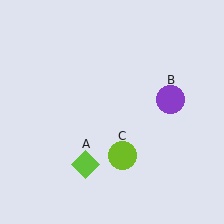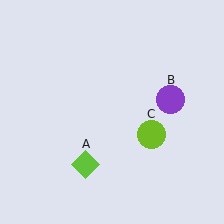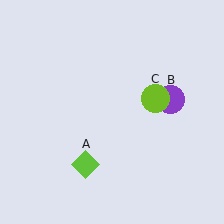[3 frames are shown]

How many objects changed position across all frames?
1 object changed position: lime circle (object C).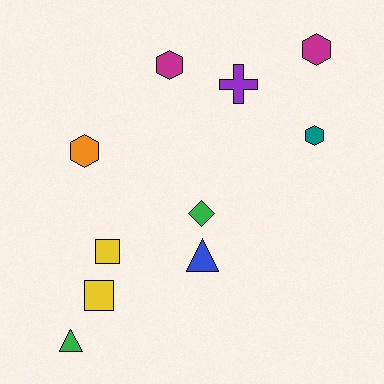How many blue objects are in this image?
There is 1 blue object.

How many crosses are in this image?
There is 1 cross.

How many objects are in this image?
There are 10 objects.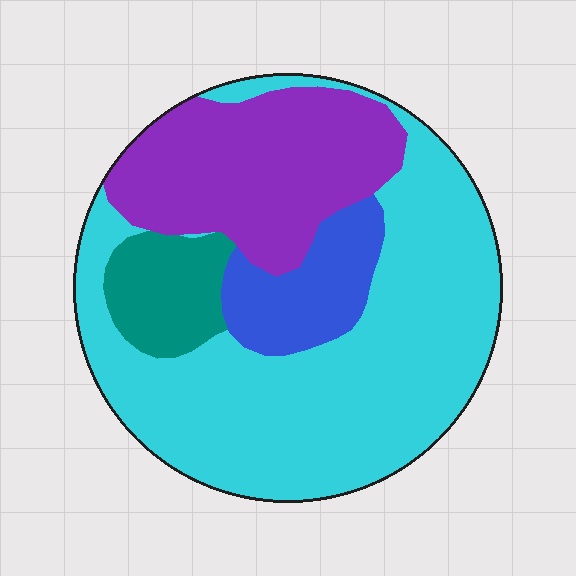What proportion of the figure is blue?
Blue takes up less than a quarter of the figure.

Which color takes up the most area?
Cyan, at roughly 55%.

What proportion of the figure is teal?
Teal takes up about one tenth (1/10) of the figure.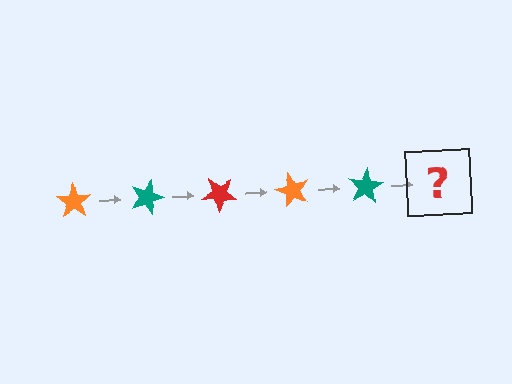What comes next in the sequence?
The next element should be a red star, rotated 100 degrees from the start.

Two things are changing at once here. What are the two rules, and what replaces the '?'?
The two rules are that it rotates 20 degrees each step and the color cycles through orange, teal, and red. The '?' should be a red star, rotated 100 degrees from the start.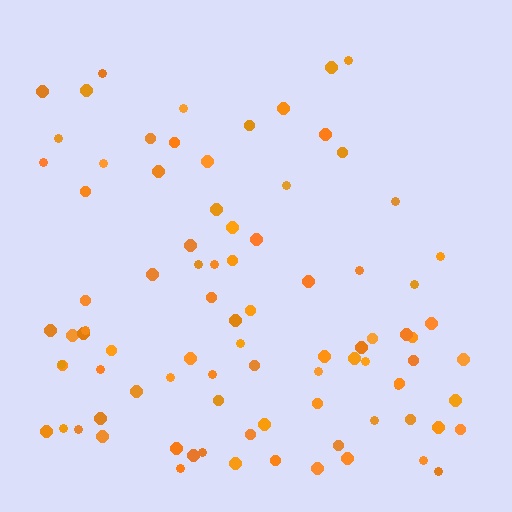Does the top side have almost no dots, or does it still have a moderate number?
Still a moderate number, just noticeably fewer than the bottom.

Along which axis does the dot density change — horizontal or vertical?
Vertical.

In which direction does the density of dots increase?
From top to bottom, with the bottom side densest.